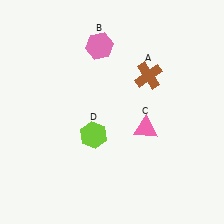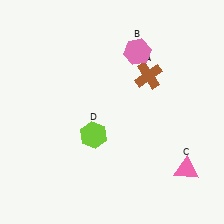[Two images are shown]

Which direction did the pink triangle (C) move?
The pink triangle (C) moved down.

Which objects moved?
The objects that moved are: the pink hexagon (B), the pink triangle (C).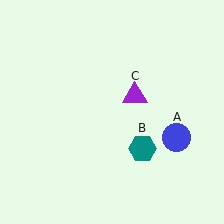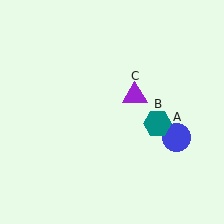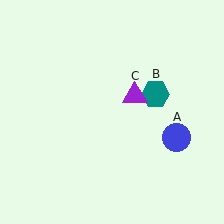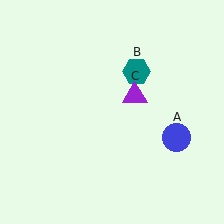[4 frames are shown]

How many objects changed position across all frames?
1 object changed position: teal hexagon (object B).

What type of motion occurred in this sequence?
The teal hexagon (object B) rotated counterclockwise around the center of the scene.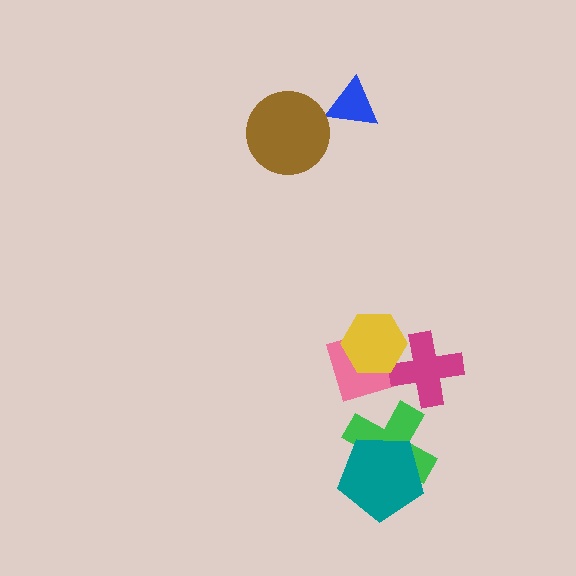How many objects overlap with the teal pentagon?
1 object overlaps with the teal pentagon.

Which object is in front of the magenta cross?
The yellow hexagon is in front of the magenta cross.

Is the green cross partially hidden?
Yes, it is partially covered by another shape.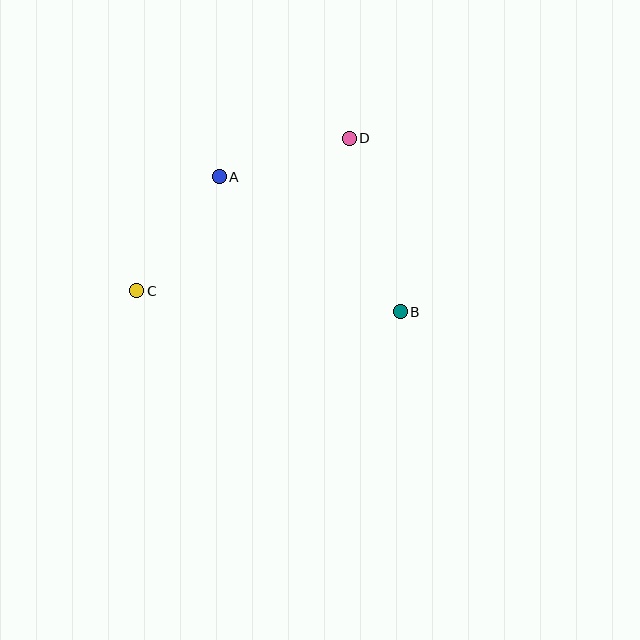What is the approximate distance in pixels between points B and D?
The distance between B and D is approximately 181 pixels.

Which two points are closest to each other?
Points A and D are closest to each other.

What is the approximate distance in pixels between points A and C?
The distance between A and C is approximately 141 pixels.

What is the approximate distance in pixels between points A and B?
The distance between A and B is approximately 226 pixels.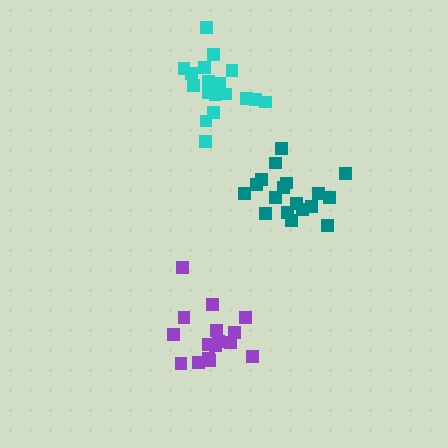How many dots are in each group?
Group 1: 18 dots, Group 2: 16 dots, Group 3: 18 dots (52 total).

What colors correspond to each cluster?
The clusters are colored: teal, purple, cyan.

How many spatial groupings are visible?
There are 3 spatial groupings.